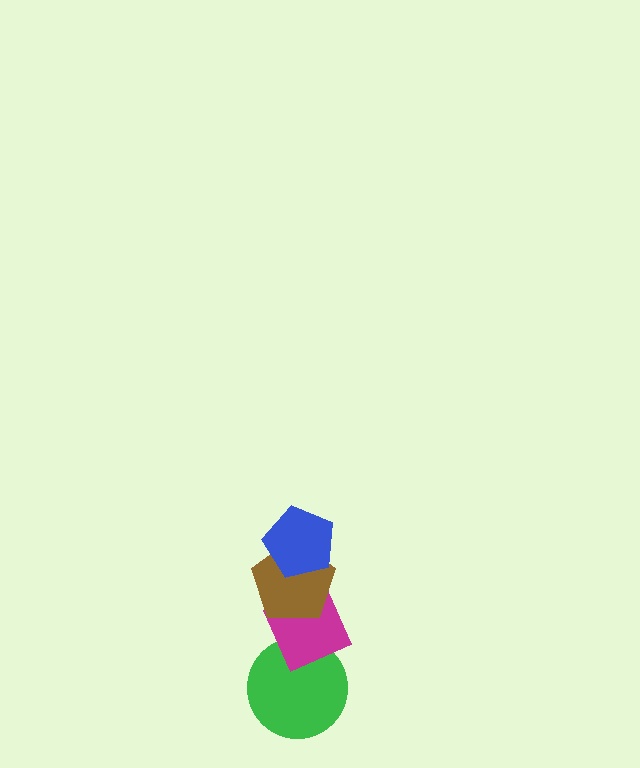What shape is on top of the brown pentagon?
The blue pentagon is on top of the brown pentagon.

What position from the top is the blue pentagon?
The blue pentagon is 1st from the top.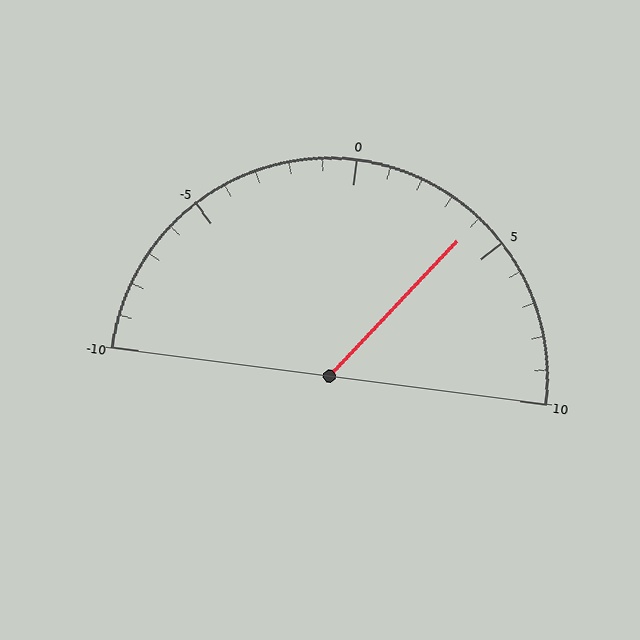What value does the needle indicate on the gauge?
The needle indicates approximately 4.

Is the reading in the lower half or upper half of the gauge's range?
The reading is in the upper half of the range (-10 to 10).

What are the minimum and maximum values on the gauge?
The gauge ranges from -10 to 10.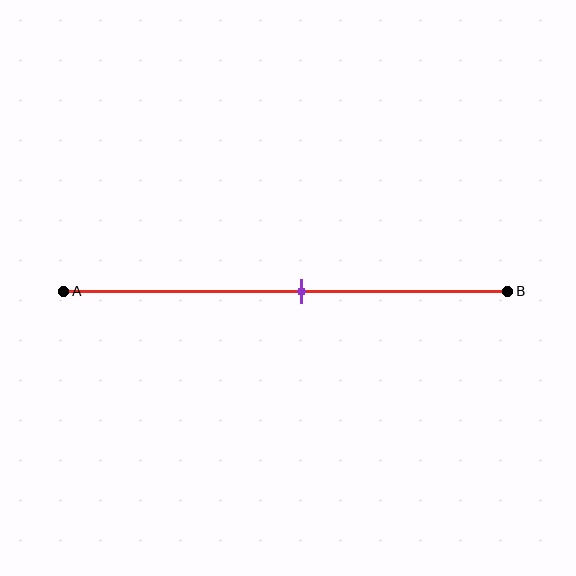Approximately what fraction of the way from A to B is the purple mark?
The purple mark is approximately 55% of the way from A to B.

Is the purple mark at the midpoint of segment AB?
No, the mark is at about 55% from A, not at the 50% midpoint.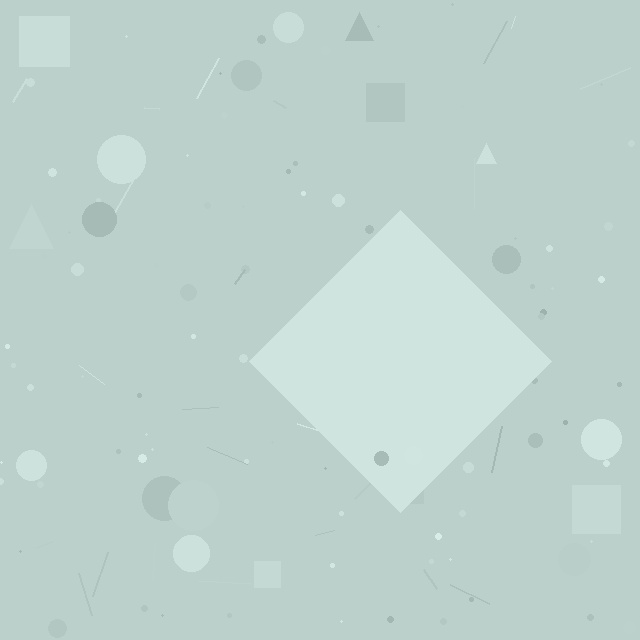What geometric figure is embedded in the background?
A diamond is embedded in the background.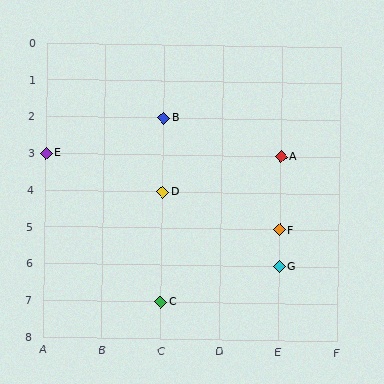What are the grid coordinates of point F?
Point F is at grid coordinates (E, 5).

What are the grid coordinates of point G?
Point G is at grid coordinates (E, 6).